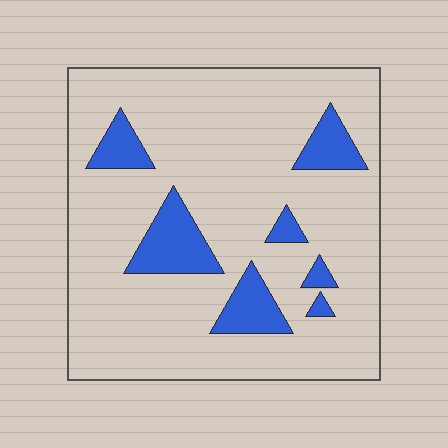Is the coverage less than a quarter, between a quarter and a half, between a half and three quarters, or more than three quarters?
Less than a quarter.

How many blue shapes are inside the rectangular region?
7.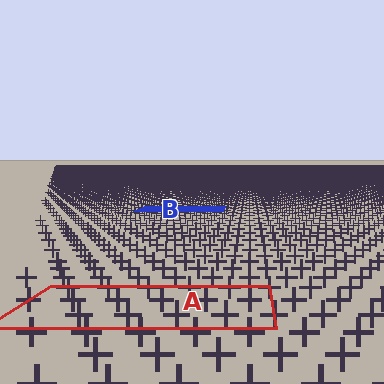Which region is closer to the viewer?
Region A is closer. The texture elements there are larger and more spread out.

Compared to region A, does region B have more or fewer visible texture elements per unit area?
Region B has more texture elements per unit area — they are packed more densely because it is farther away.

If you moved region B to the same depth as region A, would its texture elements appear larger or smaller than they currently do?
They would appear larger. At a closer depth, the same texture elements are projected at a bigger on-screen size.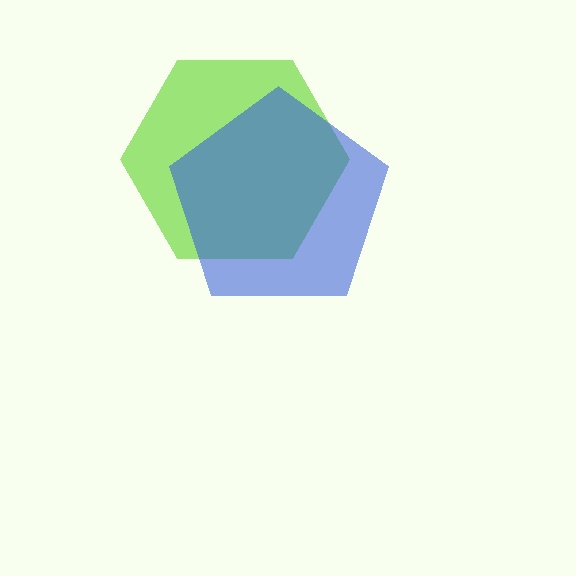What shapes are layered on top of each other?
The layered shapes are: a lime hexagon, a blue pentagon.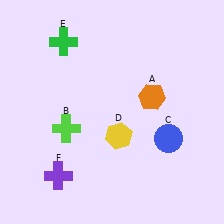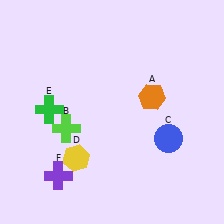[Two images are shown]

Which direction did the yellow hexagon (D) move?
The yellow hexagon (D) moved left.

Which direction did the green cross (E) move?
The green cross (E) moved down.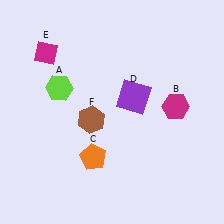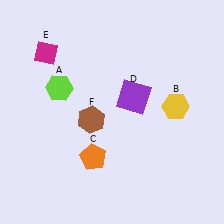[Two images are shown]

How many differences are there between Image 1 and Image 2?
There is 1 difference between the two images.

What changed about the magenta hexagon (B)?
In Image 1, B is magenta. In Image 2, it changed to yellow.